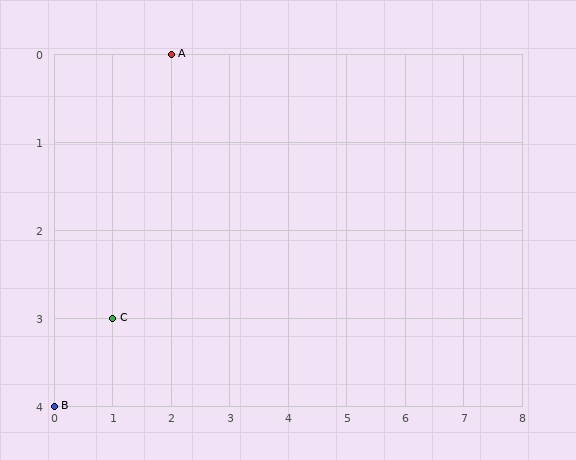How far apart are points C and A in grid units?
Points C and A are 1 column and 3 rows apart (about 3.2 grid units diagonally).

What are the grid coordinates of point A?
Point A is at grid coordinates (2, 0).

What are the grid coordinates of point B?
Point B is at grid coordinates (0, 4).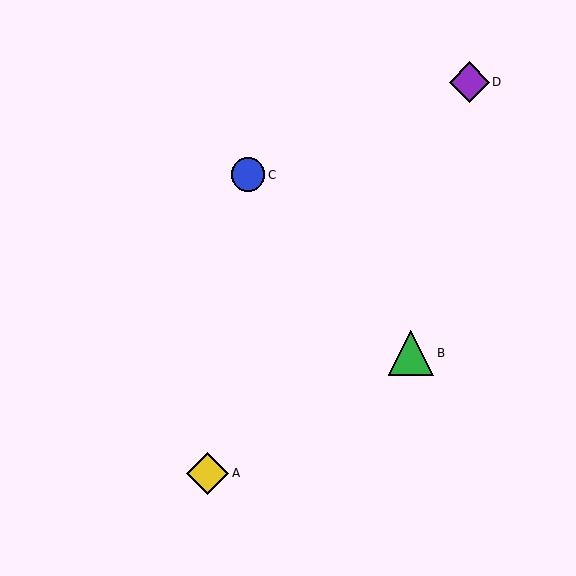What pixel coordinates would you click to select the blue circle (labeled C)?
Click at (248, 175) to select the blue circle C.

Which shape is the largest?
The green triangle (labeled B) is the largest.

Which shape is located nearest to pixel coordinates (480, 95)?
The purple diamond (labeled D) at (469, 82) is nearest to that location.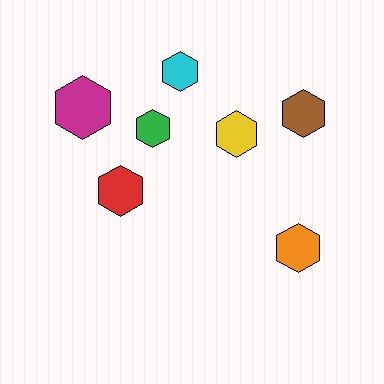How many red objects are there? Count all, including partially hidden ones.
There is 1 red object.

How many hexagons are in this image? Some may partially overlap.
There are 7 hexagons.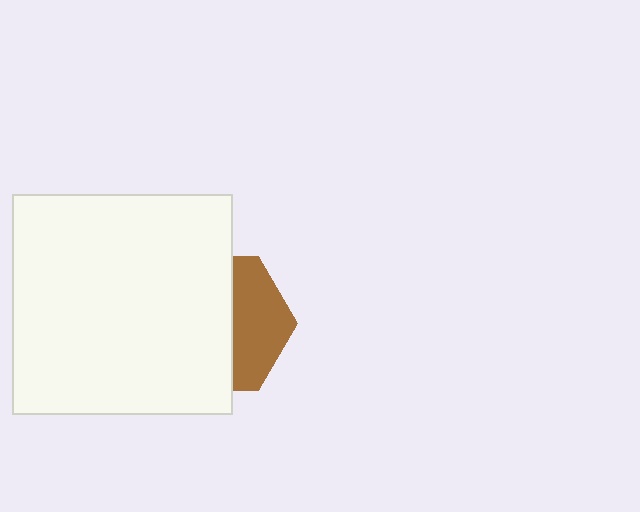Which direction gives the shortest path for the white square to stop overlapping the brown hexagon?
Moving left gives the shortest separation.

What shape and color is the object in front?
The object in front is a white square.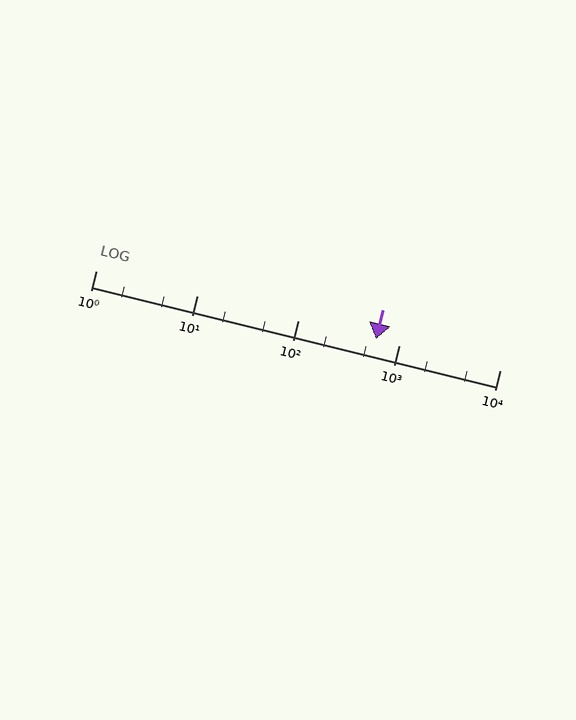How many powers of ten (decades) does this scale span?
The scale spans 4 decades, from 1 to 10000.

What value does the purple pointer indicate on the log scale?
The pointer indicates approximately 600.